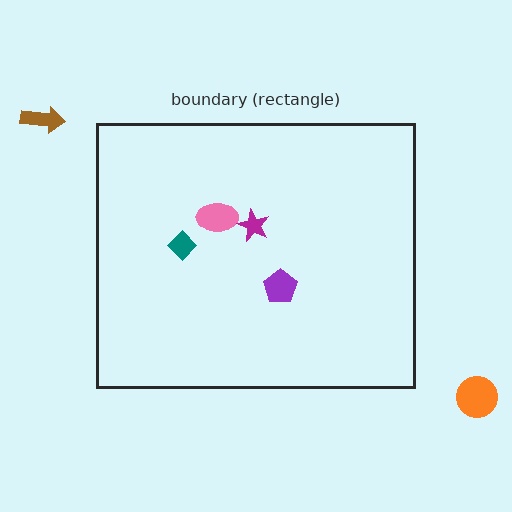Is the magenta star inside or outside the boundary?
Inside.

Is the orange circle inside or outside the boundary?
Outside.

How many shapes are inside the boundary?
4 inside, 2 outside.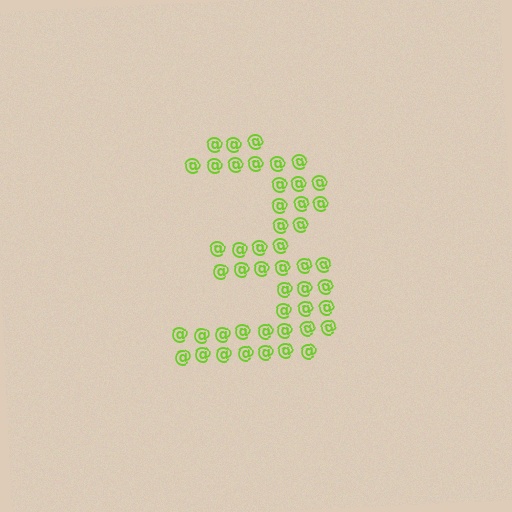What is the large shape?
The large shape is the digit 3.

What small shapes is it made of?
It is made of small at signs.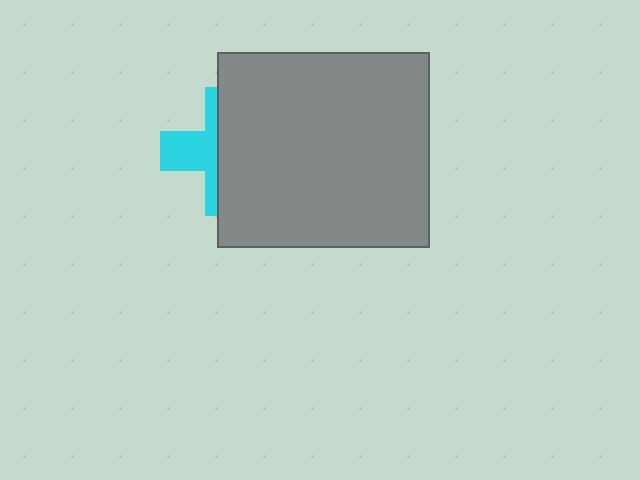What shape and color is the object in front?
The object in front is a gray rectangle.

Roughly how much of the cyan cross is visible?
A small part of it is visible (roughly 40%).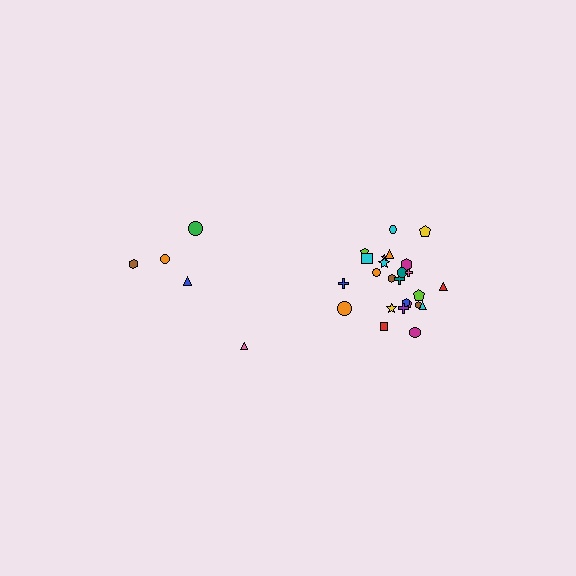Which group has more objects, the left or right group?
The right group.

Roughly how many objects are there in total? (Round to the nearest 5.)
Roughly 30 objects in total.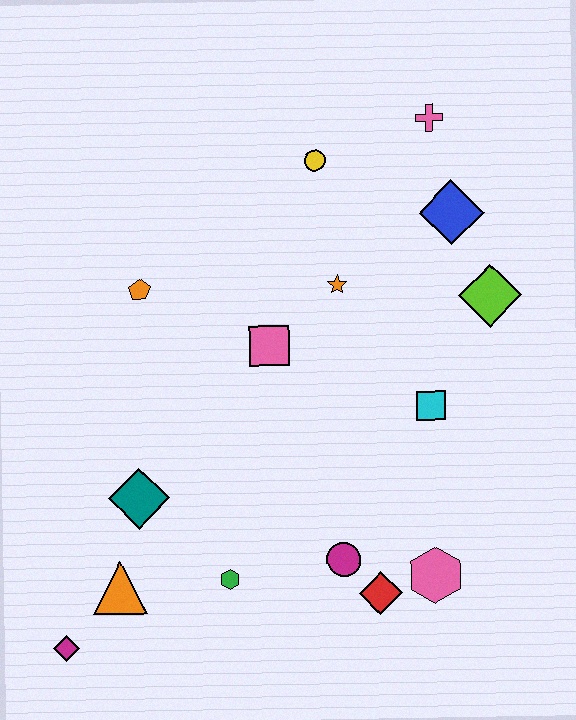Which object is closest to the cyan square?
The lime diamond is closest to the cyan square.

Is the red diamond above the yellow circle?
No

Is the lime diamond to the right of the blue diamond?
Yes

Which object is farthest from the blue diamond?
The magenta diamond is farthest from the blue diamond.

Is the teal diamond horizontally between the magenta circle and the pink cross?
No